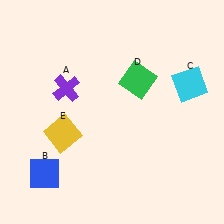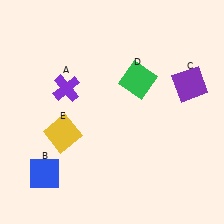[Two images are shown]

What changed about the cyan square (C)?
In Image 1, C is cyan. In Image 2, it changed to purple.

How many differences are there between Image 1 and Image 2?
There is 1 difference between the two images.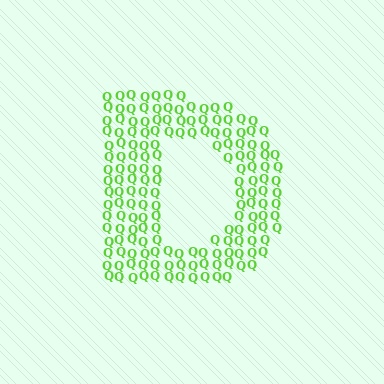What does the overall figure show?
The overall figure shows the letter D.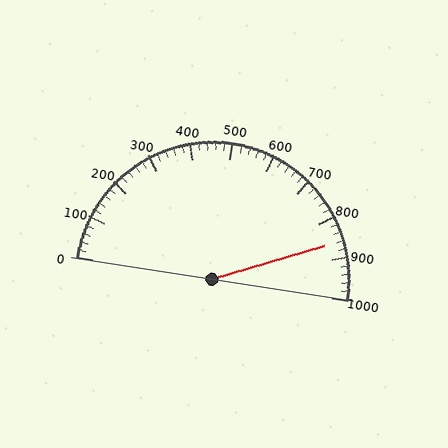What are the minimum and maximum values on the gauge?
The gauge ranges from 0 to 1000.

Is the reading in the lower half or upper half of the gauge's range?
The reading is in the upper half of the range (0 to 1000).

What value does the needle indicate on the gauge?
The needle indicates approximately 860.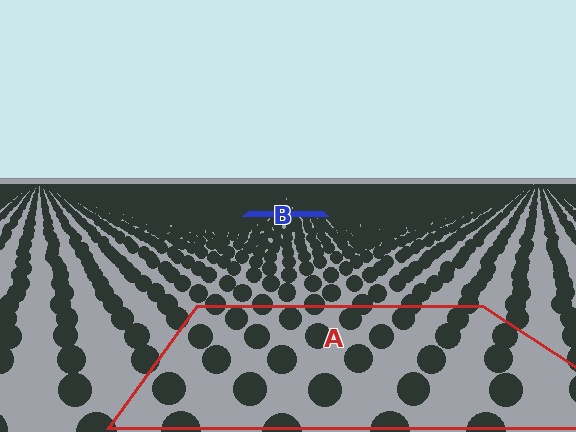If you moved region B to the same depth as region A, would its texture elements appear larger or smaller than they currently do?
They would appear larger. At a closer depth, the same texture elements are projected at a bigger on-screen size.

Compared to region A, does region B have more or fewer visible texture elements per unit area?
Region B has more texture elements per unit area — they are packed more densely because it is farther away.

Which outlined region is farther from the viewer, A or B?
Region B is farther from the viewer — the texture elements inside it appear smaller and more densely packed.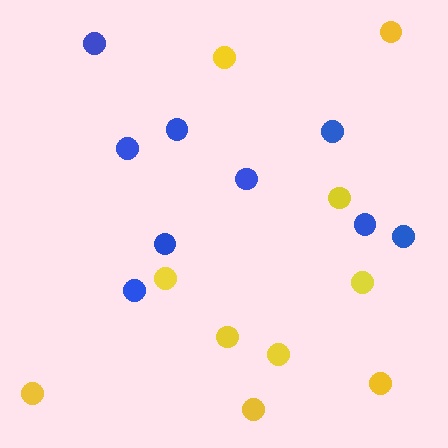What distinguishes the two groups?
There are 2 groups: one group of yellow circles (10) and one group of blue circles (9).